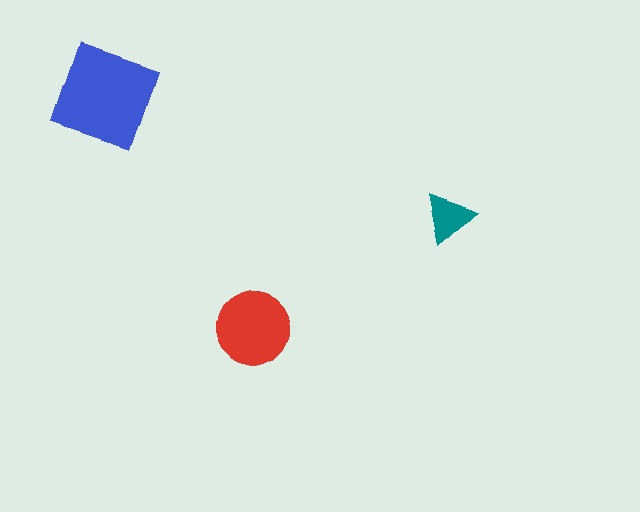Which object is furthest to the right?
The teal triangle is rightmost.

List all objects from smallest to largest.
The teal triangle, the red circle, the blue diamond.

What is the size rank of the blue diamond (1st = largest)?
1st.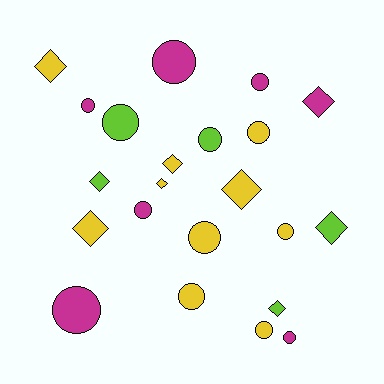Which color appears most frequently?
Yellow, with 10 objects.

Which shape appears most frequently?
Circle, with 13 objects.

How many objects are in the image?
There are 22 objects.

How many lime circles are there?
There are 2 lime circles.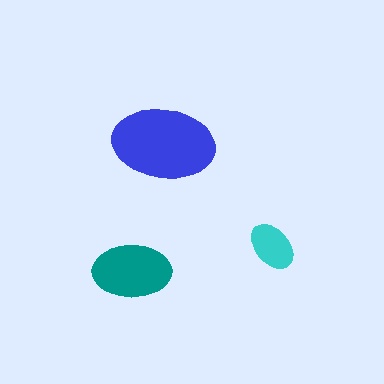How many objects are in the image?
There are 3 objects in the image.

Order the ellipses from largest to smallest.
the blue one, the teal one, the cyan one.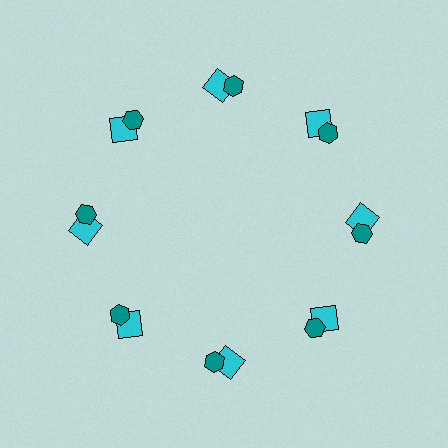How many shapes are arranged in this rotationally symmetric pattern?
There are 16 shapes, arranged in 8 groups of 2.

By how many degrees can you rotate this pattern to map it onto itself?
The pattern maps onto itself every 45 degrees of rotation.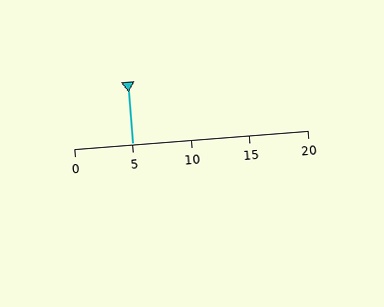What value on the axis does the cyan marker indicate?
The marker indicates approximately 5.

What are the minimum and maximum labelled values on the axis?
The axis runs from 0 to 20.